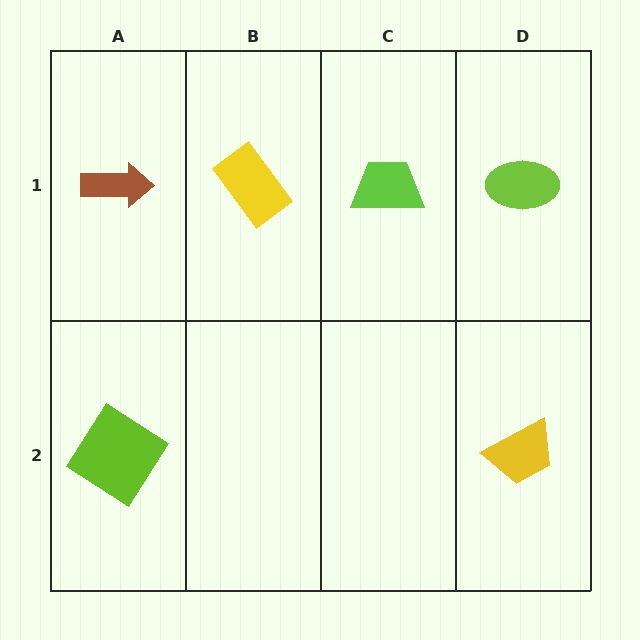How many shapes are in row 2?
2 shapes.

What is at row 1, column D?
A lime ellipse.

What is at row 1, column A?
A brown arrow.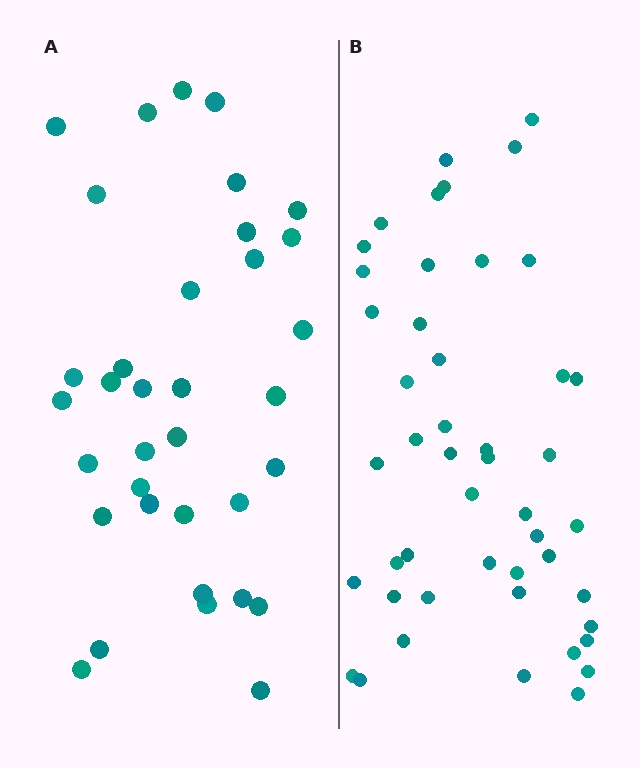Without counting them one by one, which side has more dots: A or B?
Region B (the right region) has more dots.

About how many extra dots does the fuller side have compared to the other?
Region B has roughly 12 or so more dots than region A.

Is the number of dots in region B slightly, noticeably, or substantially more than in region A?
Region B has noticeably more, but not dramatically so. The ratio is roughly 1.3 to 1.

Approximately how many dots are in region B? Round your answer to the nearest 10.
About 50 dots. (The exact count is 47, which rounds to 50.)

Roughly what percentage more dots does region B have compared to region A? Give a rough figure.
About 35% more.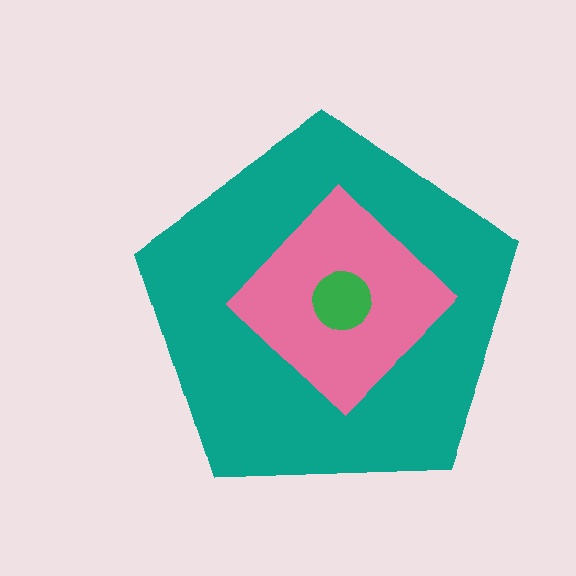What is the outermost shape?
The teal pentagon.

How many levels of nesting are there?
3.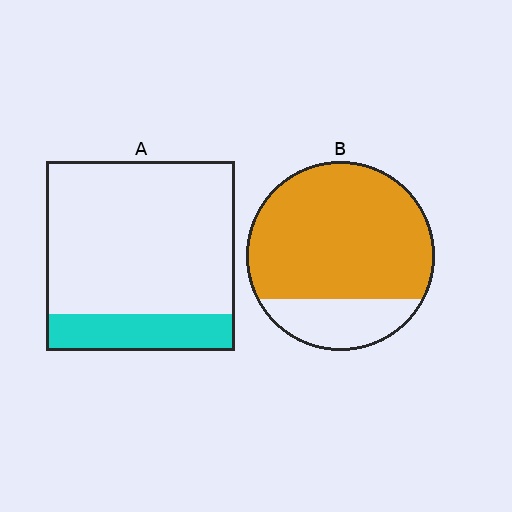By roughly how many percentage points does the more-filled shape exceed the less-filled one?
By roughly 60 percentage points (B over A).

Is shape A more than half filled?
No.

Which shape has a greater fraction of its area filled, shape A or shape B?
Shape B.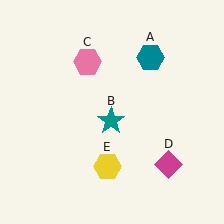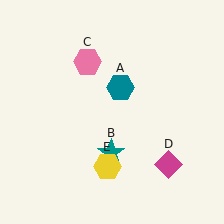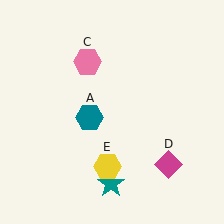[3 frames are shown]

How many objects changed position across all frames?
2 objects changed position: teal hexagon (object A), teal star (object B).